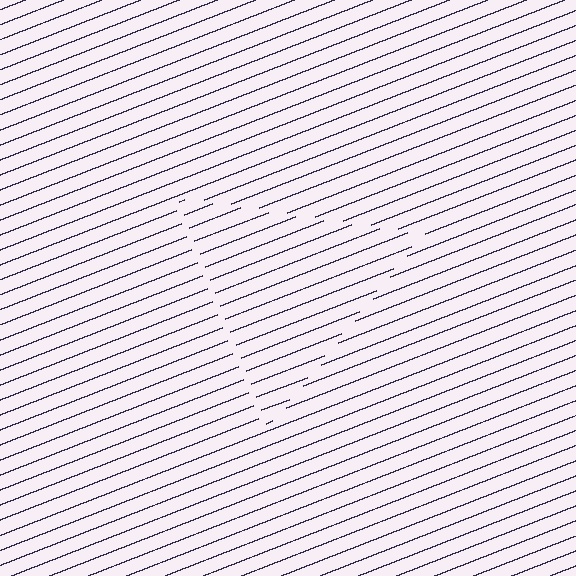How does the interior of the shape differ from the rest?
The interior of the shape contains the same grating, shifted by half a period — the contour is defined by the phase discontinuity where line-ends from the inner and outer gratings abut.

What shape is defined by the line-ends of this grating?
An illusory triangle. The interior of the shape contains the same grating, shifted by half a period — the contour is defined by the phase discontinuity where line-ends from the inner and outer gratings abut.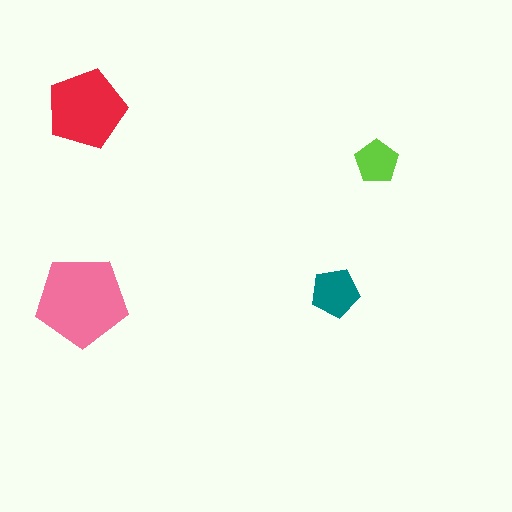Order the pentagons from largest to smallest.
the pink one, the red one, the teal one, the lime one.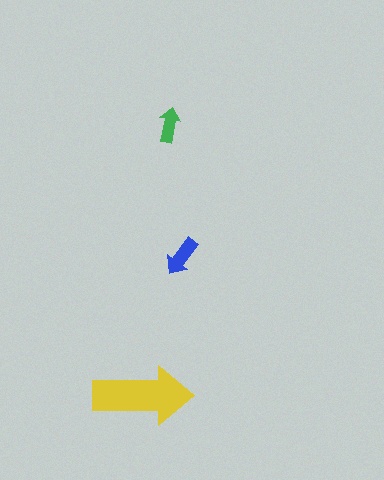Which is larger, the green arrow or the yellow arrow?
The yellow one.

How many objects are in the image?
There are 3 objects in the image.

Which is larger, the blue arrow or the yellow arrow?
The yellow one.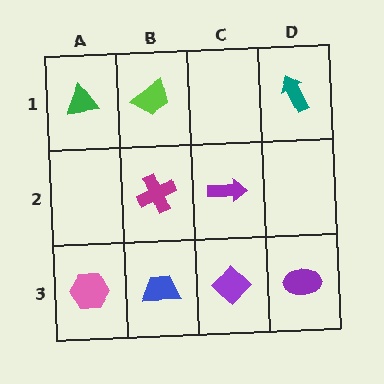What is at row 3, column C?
A purple diamond.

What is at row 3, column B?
A blue trapezoid.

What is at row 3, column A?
A pink hexagon.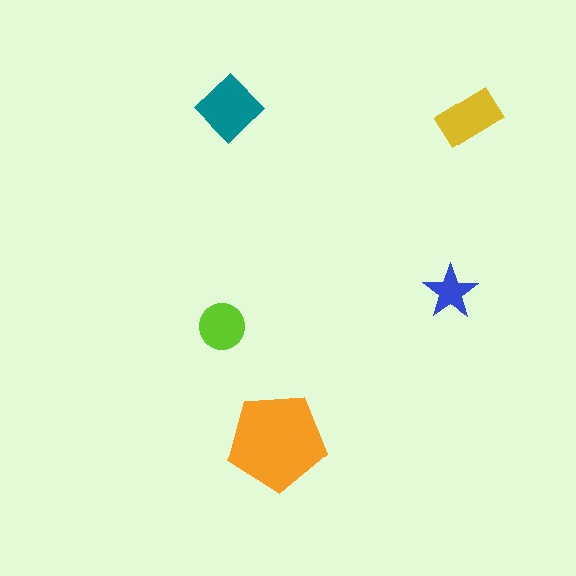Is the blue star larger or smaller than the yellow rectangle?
Smaller.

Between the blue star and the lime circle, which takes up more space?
The lime circle.